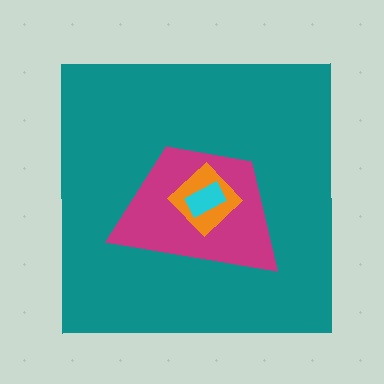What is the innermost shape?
The cyan rectangle.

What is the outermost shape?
The teal square.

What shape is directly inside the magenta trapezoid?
The orange diamond.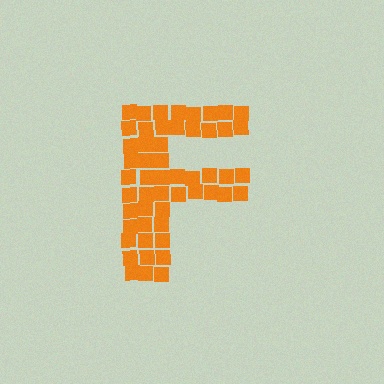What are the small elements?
The small elements are squares.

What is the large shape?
The large shape is the letter F.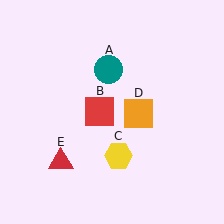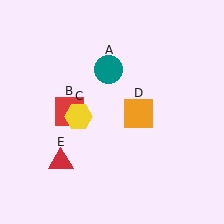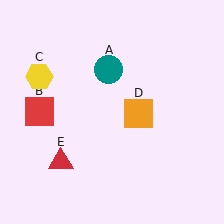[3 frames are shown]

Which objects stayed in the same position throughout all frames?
Teal circle (object A) and orange square (object D) and red triangle (object E) remained stationary.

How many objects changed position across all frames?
2 objects changed position: red square (object B), yellow hexagon (object C).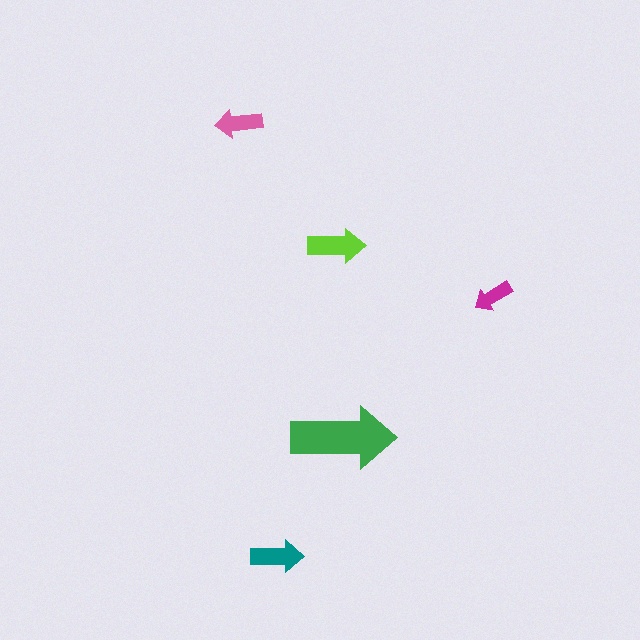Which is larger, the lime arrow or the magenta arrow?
The lime one.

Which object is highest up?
The pink arrow is topmost.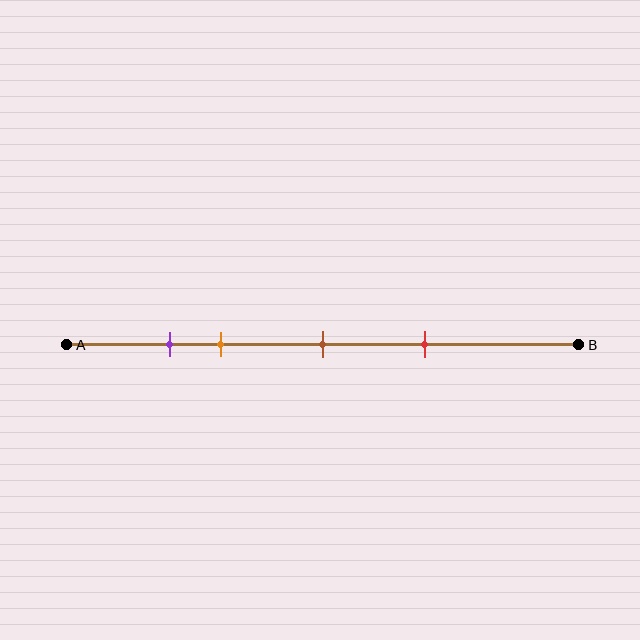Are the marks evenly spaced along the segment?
No, the marks are not evenly spaced.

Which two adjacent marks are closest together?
The purple and orange marks are the closest adjacent pair.